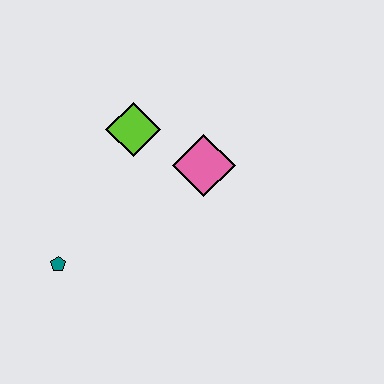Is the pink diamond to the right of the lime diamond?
Yes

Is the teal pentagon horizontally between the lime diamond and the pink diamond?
No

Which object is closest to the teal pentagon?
The lime diamond is closest to the teal pentagon.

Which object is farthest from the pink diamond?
The teal pentagon is farthest from the pink diamond.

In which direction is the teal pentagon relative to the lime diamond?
The teal pentagon is below the lime diamond.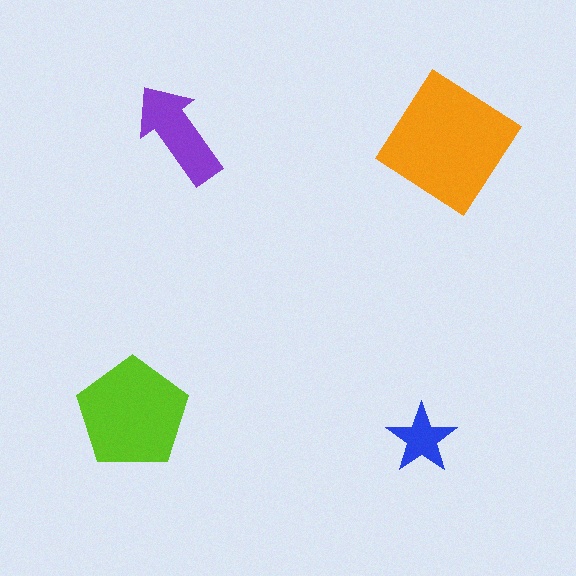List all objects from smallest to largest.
The blue star, the purple arrow, the lime pentagon, the orange diamond.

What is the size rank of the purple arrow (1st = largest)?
3rd.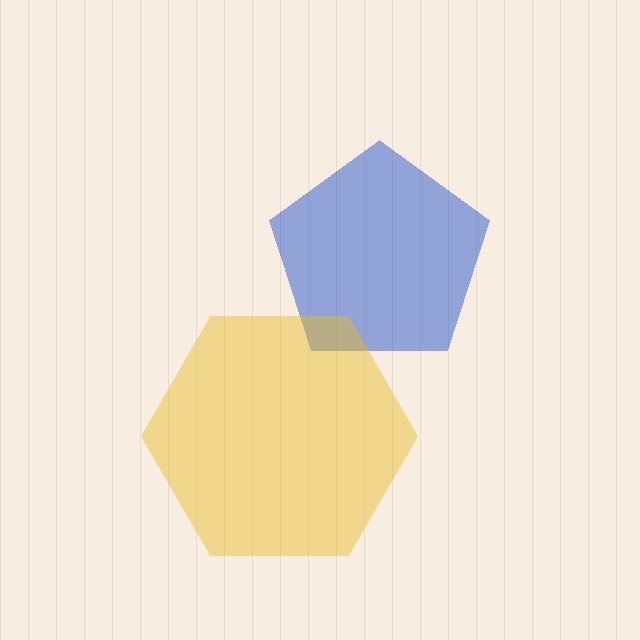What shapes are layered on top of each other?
The layered shapes are: a blue pentagon, a yellow hexagon.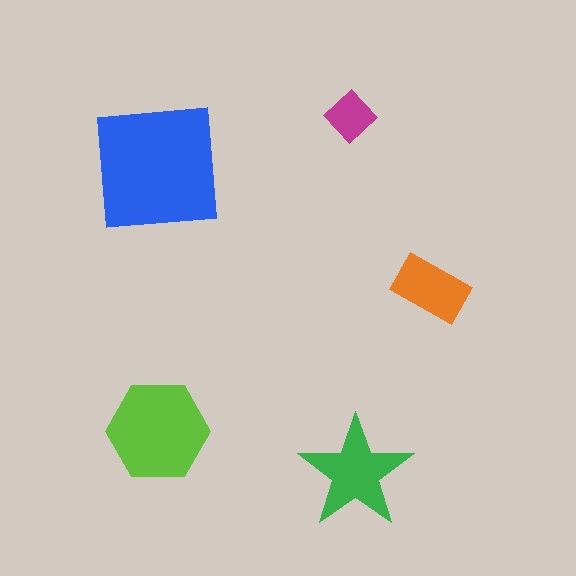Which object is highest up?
The magenta diamond is topmost.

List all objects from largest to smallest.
The blue square, the lime hexagon, the green star, the orange rectangle, the magenta diamond.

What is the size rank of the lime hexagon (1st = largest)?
2nd.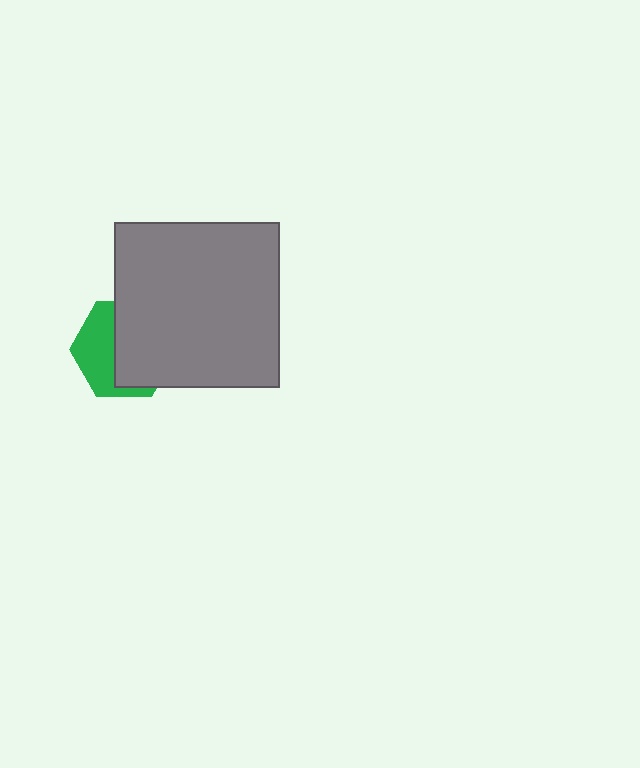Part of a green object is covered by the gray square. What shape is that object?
It is a hexagon.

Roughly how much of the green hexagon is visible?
A small part of it is visible (roughly 42%).